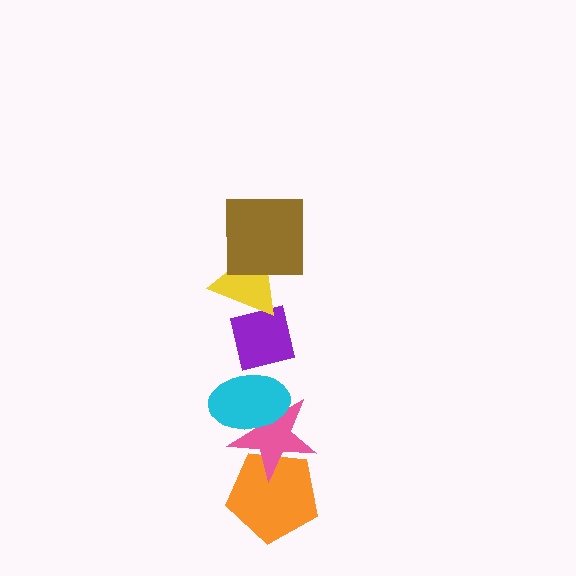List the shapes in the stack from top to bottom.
From top to bottom: the brown square, the yellow triangle, the purple square, the cyan ellipse, the pink star, the orange pentagon.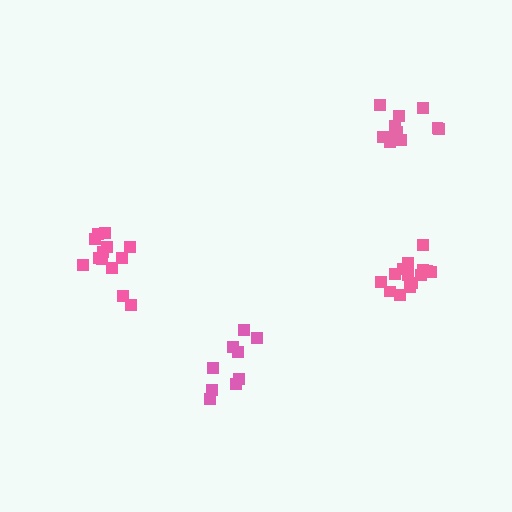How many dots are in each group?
Group 1: 9 dots, Group 2: 12 dots, Group 3: 13 dots, Group 4: 15 dots (49 total).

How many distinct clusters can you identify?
There are 4 distinct clusters.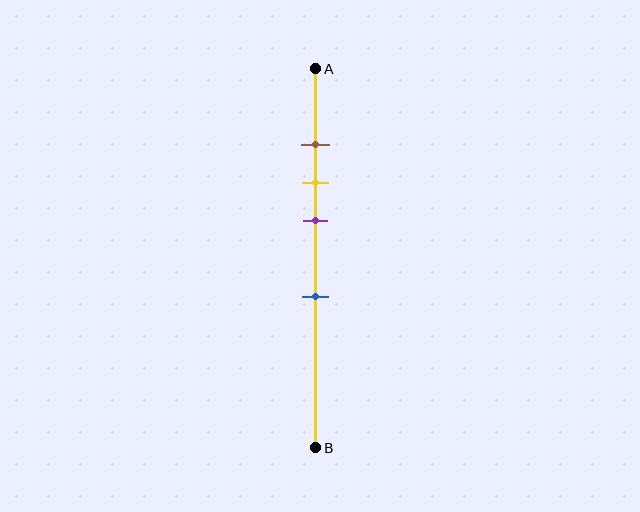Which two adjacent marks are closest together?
The brown and yellow marks are the closest adjacent pair.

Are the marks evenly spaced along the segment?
No, the marks are not evenly spaced.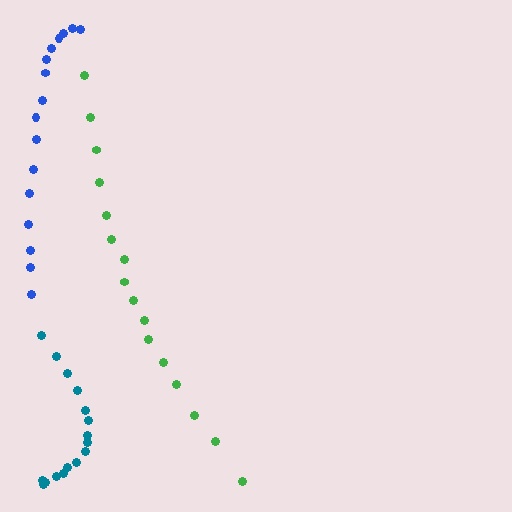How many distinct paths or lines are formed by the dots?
There are 3 distinct paths.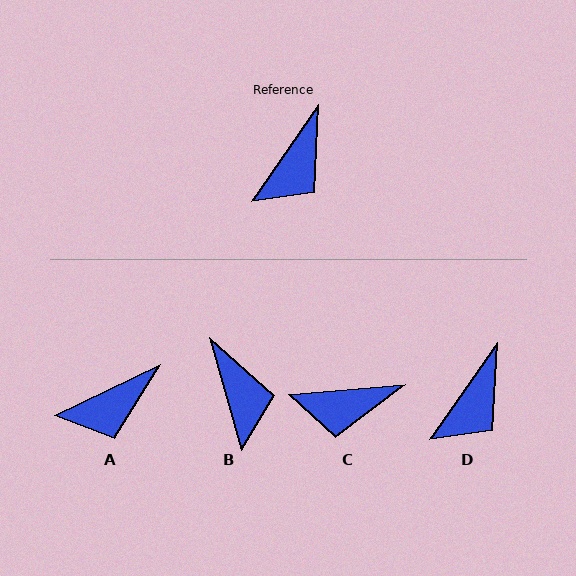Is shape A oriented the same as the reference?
No, it is off by about 29 degrees.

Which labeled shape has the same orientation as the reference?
D.